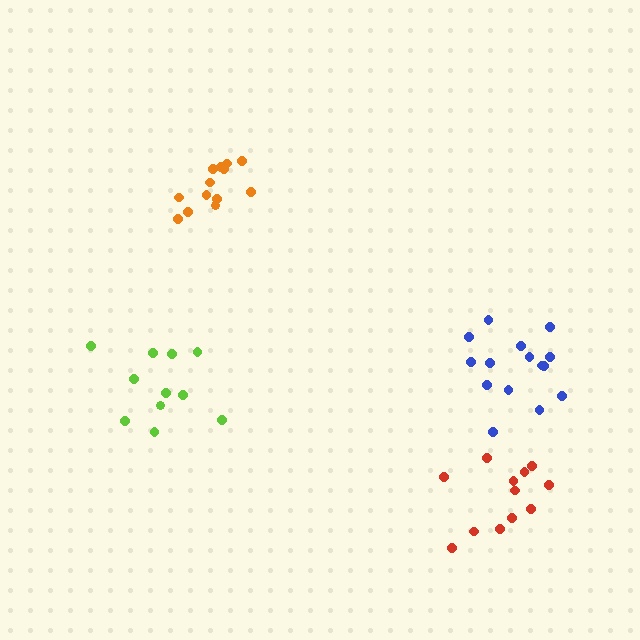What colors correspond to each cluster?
The clusters are colored: lime, orange, blue, red.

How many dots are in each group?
Group 1: 11 dots, Group 2: 13 dots, Group 3: 15 dots, Group 4: 12 dots (51 total).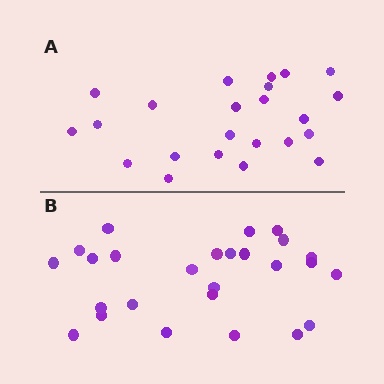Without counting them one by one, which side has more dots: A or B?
Region B (the bottom region) has more dots.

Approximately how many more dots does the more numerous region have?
Region B has just a few more — roughly 2 or 3 more dots than region A.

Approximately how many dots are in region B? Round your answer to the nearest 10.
About 30 dots. (The exact count is 26, which rounds to 30.)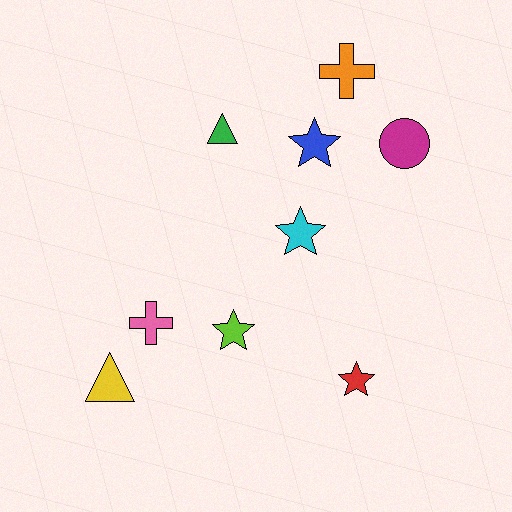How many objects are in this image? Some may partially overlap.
There are 9 objects.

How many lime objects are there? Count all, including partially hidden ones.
There is 1 lime object.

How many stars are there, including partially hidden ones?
There are 4 stars.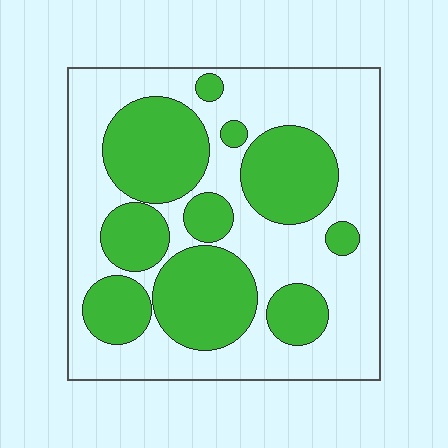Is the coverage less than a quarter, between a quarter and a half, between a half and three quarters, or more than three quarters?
Between a quarter and a half.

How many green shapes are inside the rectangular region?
10.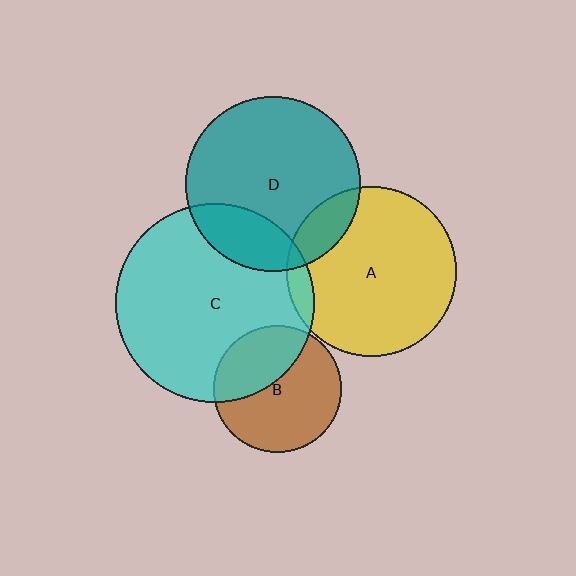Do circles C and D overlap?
Yes.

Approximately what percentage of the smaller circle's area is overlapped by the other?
Approximately 20%.